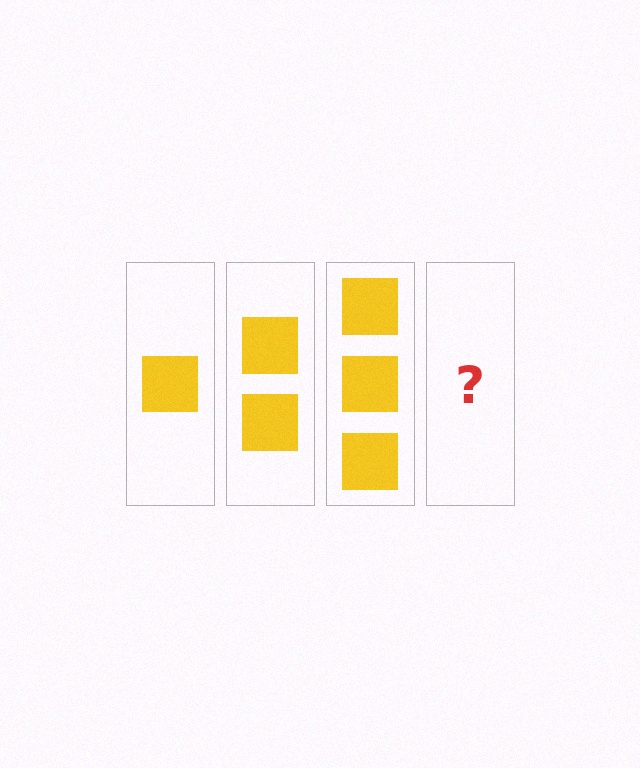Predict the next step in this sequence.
The next step is 4 squares.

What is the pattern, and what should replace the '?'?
The pattern is that each step adds one more square. The '?' should be 4 squares.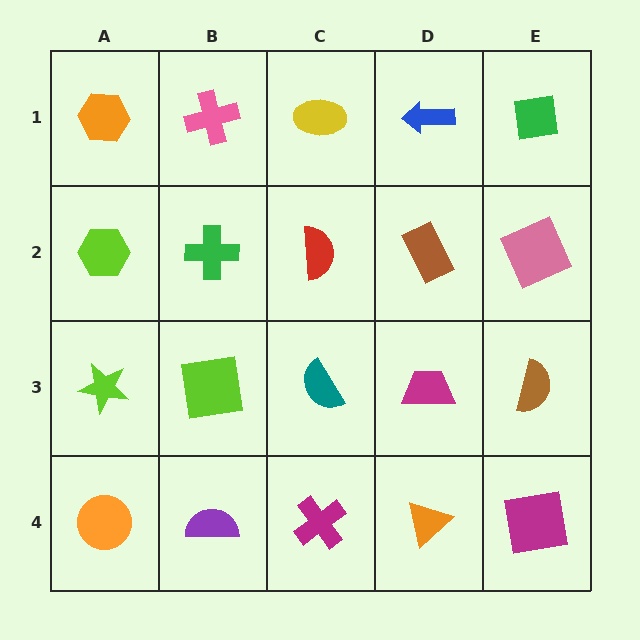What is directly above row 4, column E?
A brown semicircle.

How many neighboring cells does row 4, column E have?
2.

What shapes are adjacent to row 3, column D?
A brown rectangle (row 2, column D), an orange triangle (row 4, column D), a teal semicircle (row 3, column C), a brown semicircle (row 3, column E).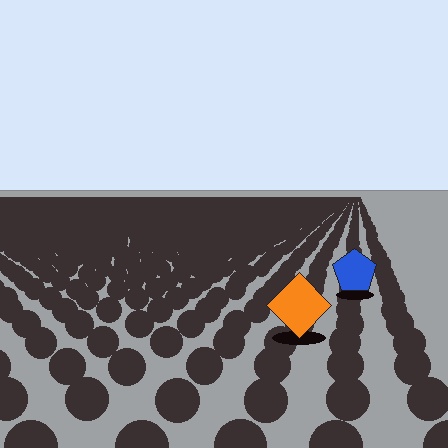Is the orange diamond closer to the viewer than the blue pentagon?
Yes. The orange diamond is closer — you can tell from the texture gradient: the ground texture is coarser near it.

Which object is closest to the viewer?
The orange diamond is closest. The texture marks near it are larger and more spread out.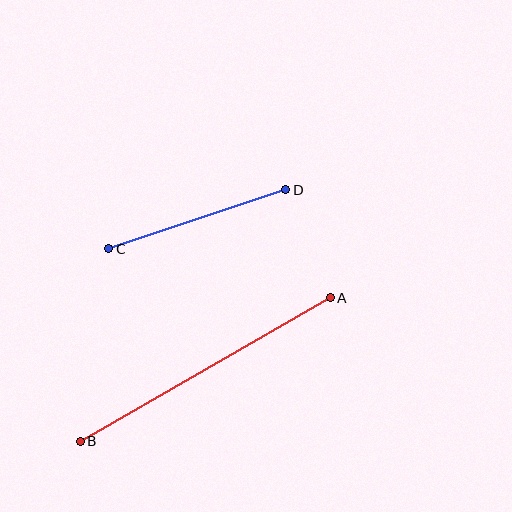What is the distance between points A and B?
The distance is approximately 288 pixels.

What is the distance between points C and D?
The distance is approximately 187 pixels.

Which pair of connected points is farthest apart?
Points A and B are farthest apart.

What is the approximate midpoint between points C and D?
The midpoint is at approximately (197, 219) pixels.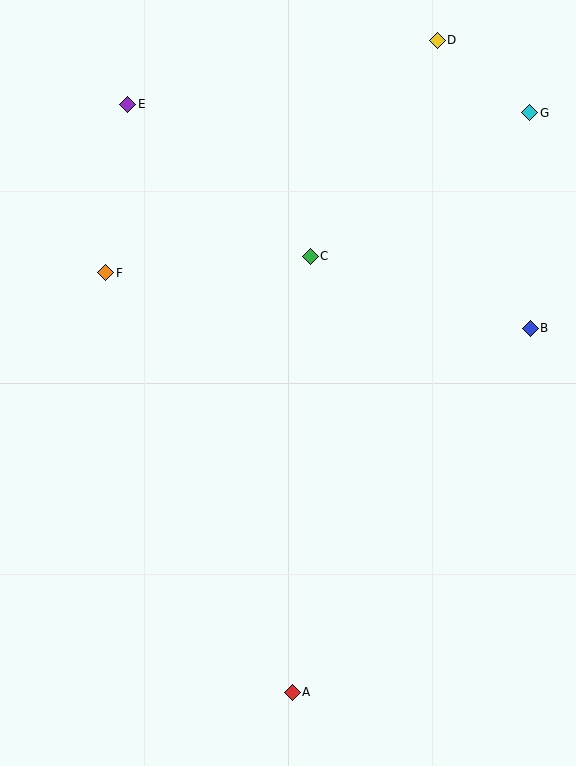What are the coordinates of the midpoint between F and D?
The midpoint between F and D is at (272, 157).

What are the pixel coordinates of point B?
Point B is at (530, 328).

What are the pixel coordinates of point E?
Point E is at (128, 104).